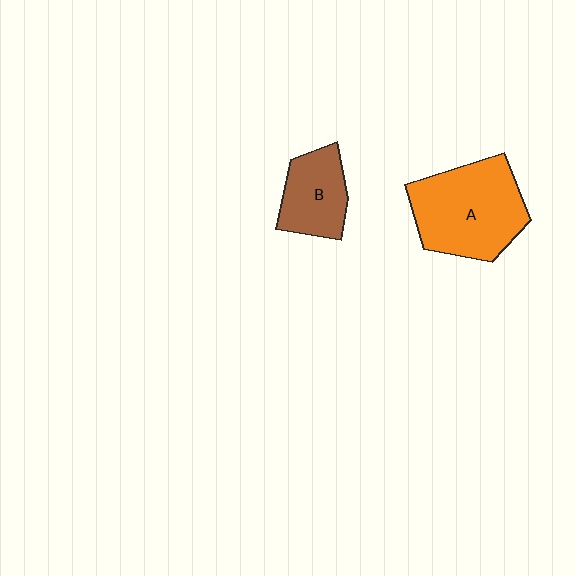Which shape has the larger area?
Shape A (orange).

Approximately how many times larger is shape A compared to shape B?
Approximately 1.8 times.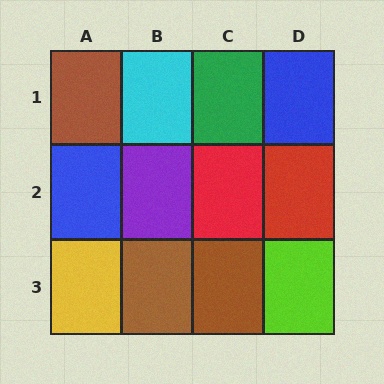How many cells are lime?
1 cell is lime.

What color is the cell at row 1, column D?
Blue.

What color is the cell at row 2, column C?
Red.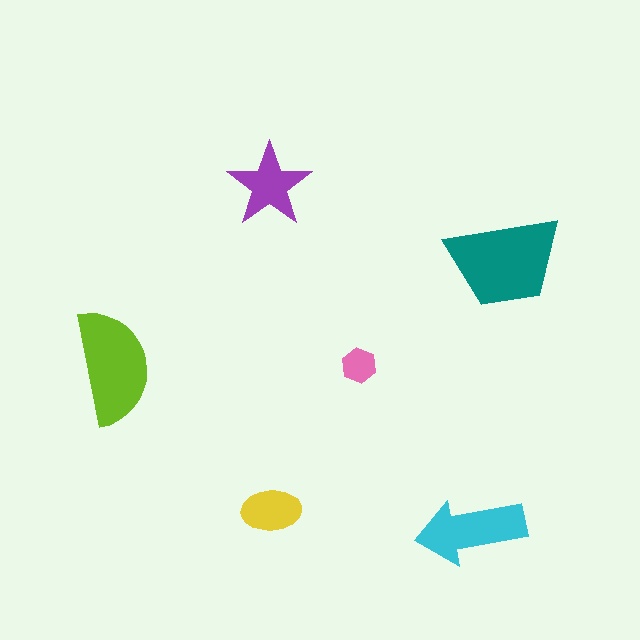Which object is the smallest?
The pink hexagon.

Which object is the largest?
The teal trapezoid.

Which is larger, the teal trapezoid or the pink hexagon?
The teal trapezoid.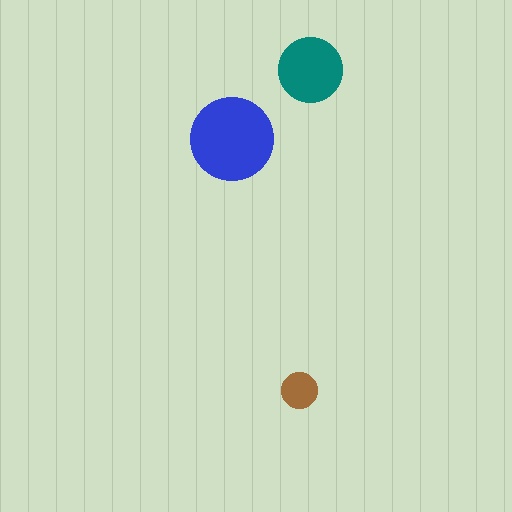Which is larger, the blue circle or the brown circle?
The blue one.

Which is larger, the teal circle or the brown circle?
The teal one.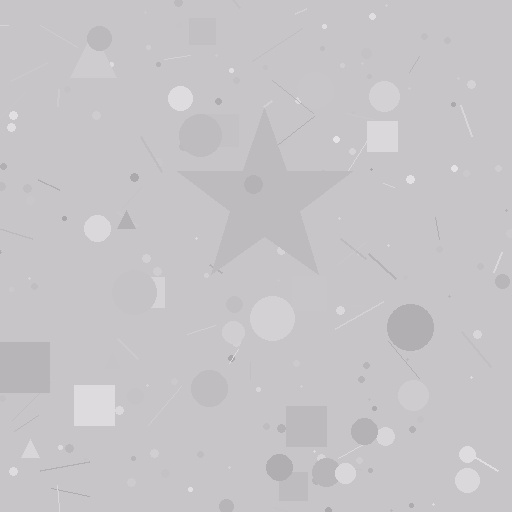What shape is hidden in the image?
A star is hidden in the image.